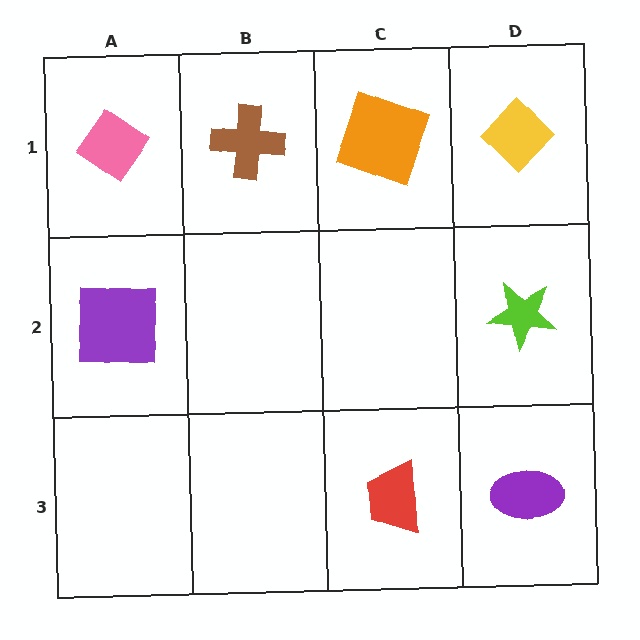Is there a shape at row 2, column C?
No, that cell is empty.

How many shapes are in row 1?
4 shapes.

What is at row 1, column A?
A pink diamond.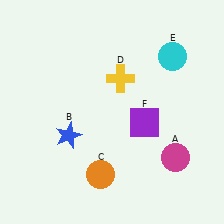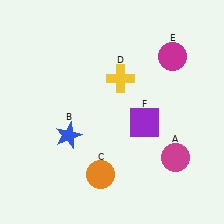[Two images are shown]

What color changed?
The circle (E) changed from cyan in Image 1 to magenta in Image 2.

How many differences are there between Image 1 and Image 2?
There is 1 difference between the two images.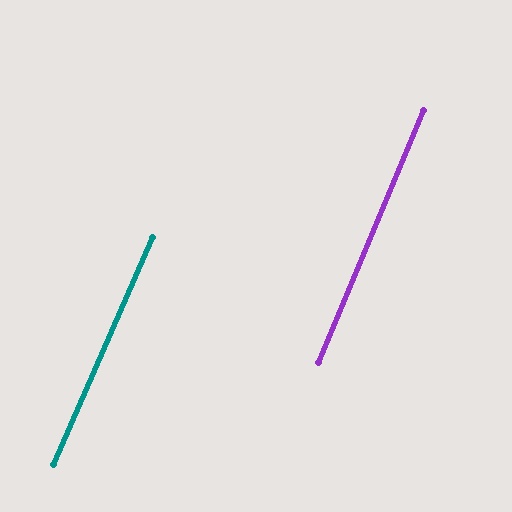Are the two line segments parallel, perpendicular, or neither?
Parallel — their directions differ by only 1.0°.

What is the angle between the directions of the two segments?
Approximately 1 degree.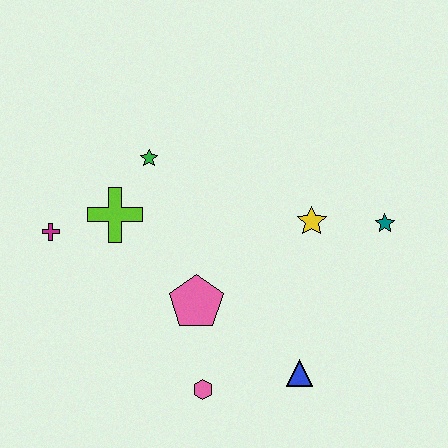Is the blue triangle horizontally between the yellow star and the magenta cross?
Yes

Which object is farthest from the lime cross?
The teal star is farthest from the lime cross.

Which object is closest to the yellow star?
The teal star is closest to the yellow star.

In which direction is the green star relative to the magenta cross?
The green star is to the right of the magenta cross.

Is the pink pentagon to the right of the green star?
Yes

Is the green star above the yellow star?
Yes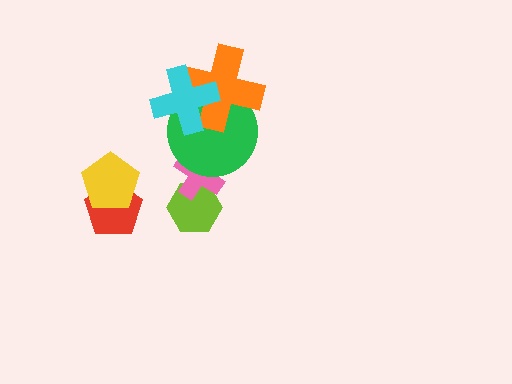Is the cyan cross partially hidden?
No, no other shape covers it.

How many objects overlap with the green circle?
3 objects overlap with the green circle.